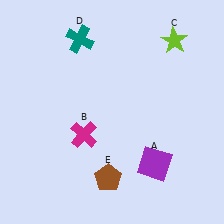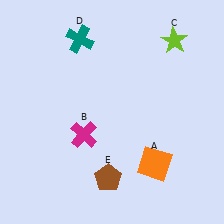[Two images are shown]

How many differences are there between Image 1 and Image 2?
There is 1 difference between the two images.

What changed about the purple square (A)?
In Image 1, A is purple. In Image 2, it changed to orange.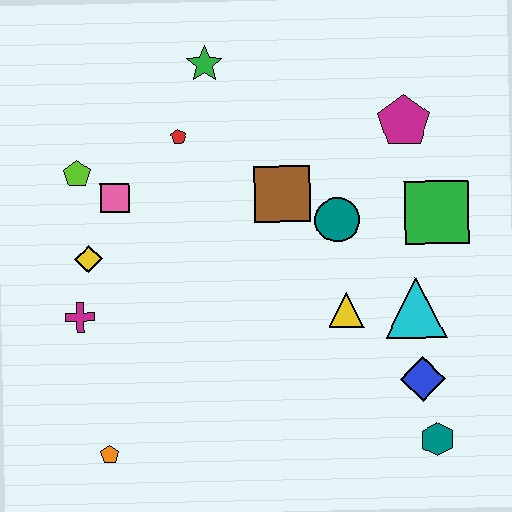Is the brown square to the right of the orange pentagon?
Yes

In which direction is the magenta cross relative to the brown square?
The magenta cross is to the left of the brown square.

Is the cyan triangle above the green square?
No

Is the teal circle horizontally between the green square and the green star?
Yes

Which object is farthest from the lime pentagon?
The teal hexagon is farthest from the lime pentagon.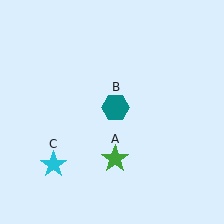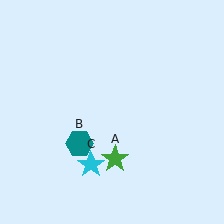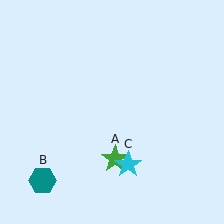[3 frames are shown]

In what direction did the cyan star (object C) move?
The cyan star (object C) moved right.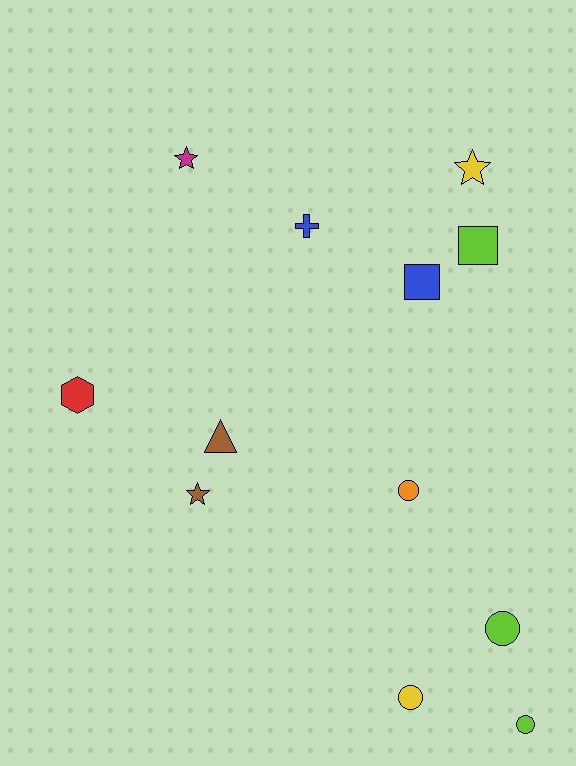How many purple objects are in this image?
There are no purple objects.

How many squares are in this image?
There are 2 squares.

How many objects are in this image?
There are 12 objects.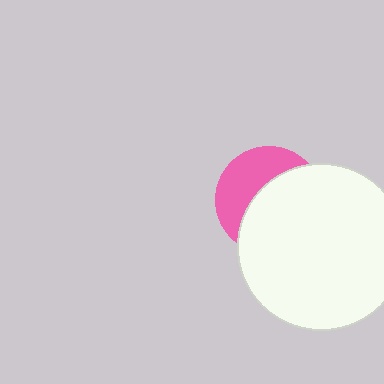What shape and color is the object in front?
The object in front is a white circle.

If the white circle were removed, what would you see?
You would see the complete pink circle.